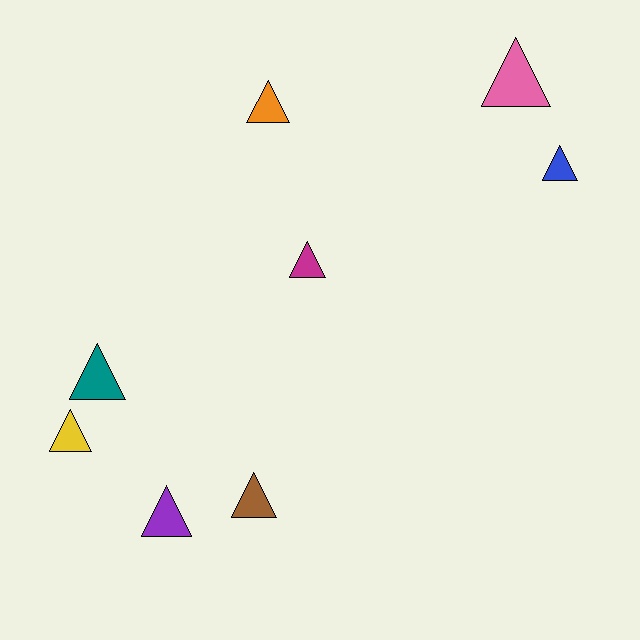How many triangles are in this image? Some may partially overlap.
There are 8 triangles.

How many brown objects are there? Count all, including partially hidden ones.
There is 1 brown object.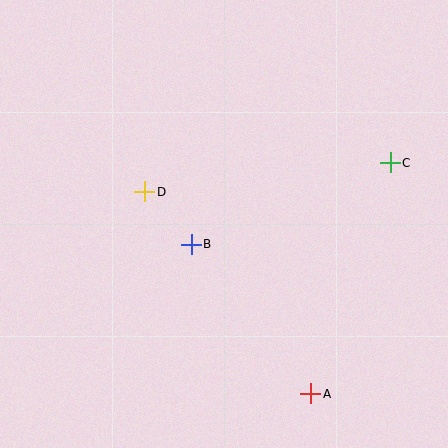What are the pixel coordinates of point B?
Point B is at (191, 244).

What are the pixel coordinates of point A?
Point A is at (311, 394).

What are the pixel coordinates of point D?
Point D is at (145, 192).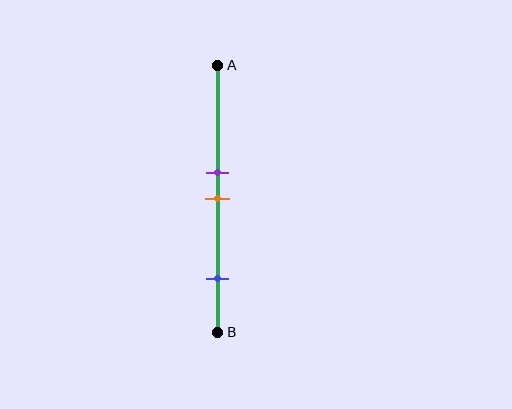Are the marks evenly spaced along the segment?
No, the marks are not evenly spaced.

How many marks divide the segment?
There are 3 marks dividing the segment.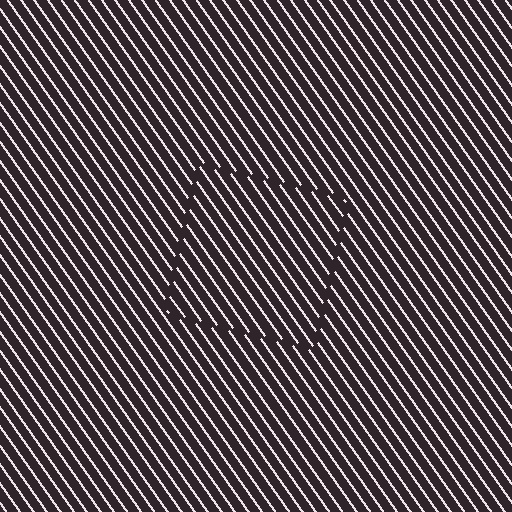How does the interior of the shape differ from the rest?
The interior of the shape contains the same grating, shifted by half a period — the contour is defined by the phase discontinuity where line-ends from the inner and outer gratings abut.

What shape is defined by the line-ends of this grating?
An illusory square. The interior of the shape contains the same grating, shifted by half a period — the contour is defined by the phase discontinuity where line-ends from the inner and outer gratings abut.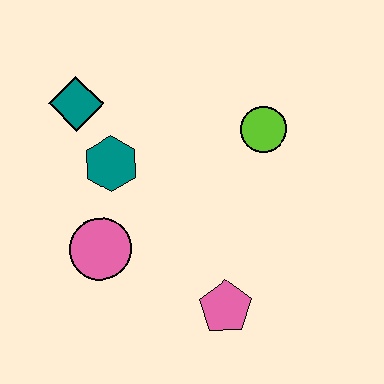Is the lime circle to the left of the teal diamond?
No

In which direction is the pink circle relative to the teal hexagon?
The pink circle is below the teal hexagon.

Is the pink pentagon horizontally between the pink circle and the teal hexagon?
No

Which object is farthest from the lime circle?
The pink circle is farthest from the lime circle.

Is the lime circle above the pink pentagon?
Yes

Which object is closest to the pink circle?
The teal hexagon is closest to the pink circle.